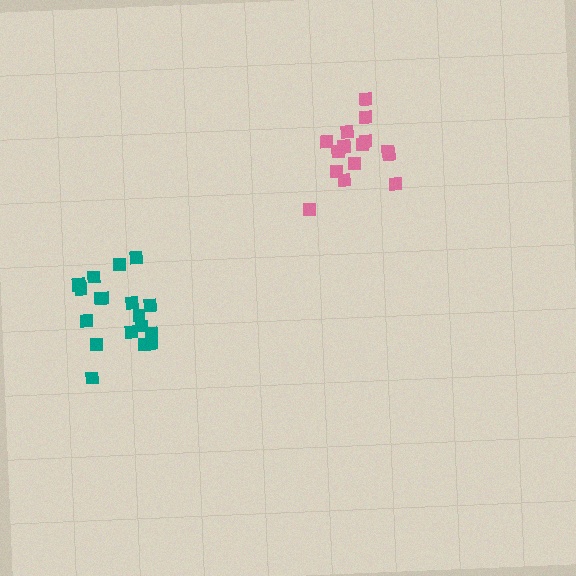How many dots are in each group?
Group 1: 19 dots, Group 2: 16 dots (35 total).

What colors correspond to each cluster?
The clusters are colored: teal, pink.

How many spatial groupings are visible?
There are 2 spatial groupings.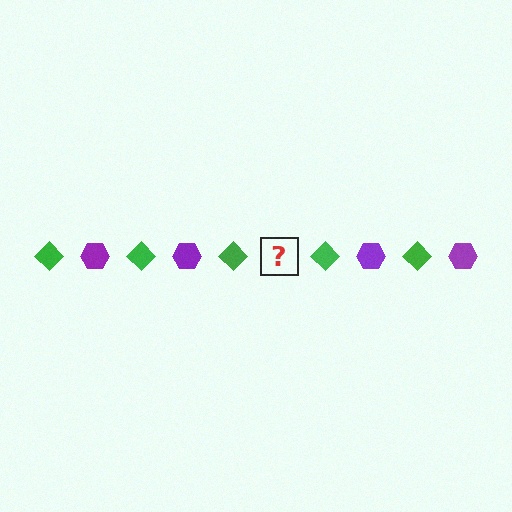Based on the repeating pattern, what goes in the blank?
The blank should be a purple hexagon.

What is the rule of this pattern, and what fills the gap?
The rule is that the pattern alternates between green diamond and purple hexagon. The gap should be filled with a purple hexagon.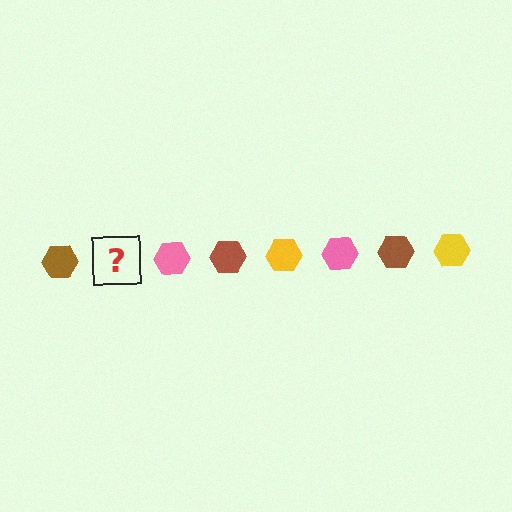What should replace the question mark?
The question mark should be replaced with a yellow hexagon.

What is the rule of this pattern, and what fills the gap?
The rule is that the pattern cycles through brown, yellow, pink hexagons. The gap should be filled with a yellow hexagon.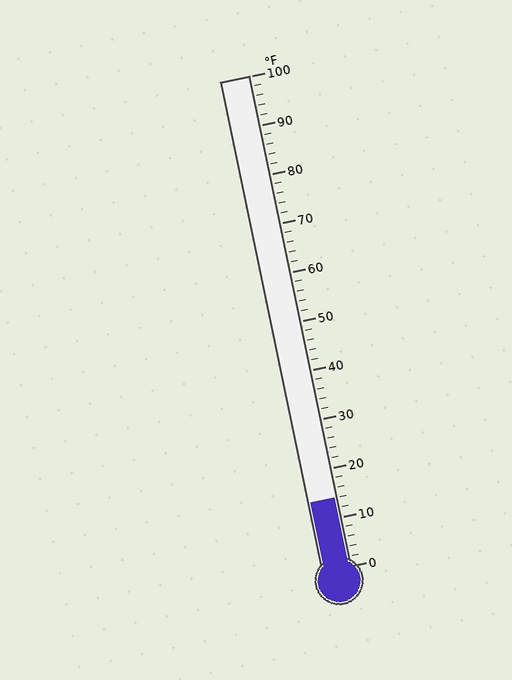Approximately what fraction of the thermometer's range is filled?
The thermometer is filled to approximately 15% of its range.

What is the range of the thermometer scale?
The thermometer scale ranges from 0°F to 100°F.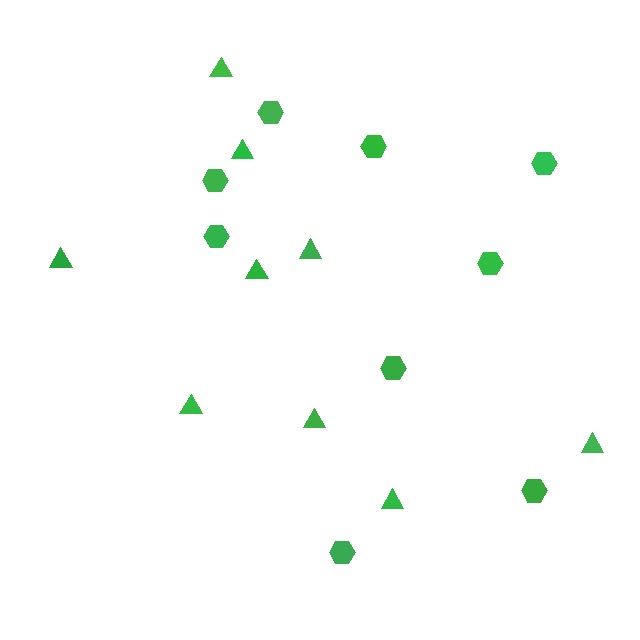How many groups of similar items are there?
There are 2 groups: one group of hexagons (9) and one group of triangles (9).